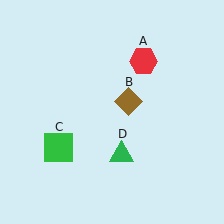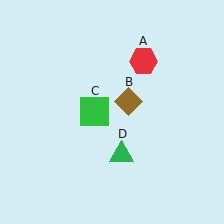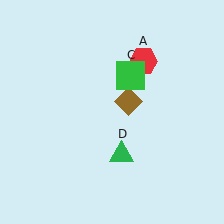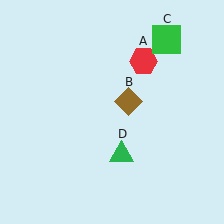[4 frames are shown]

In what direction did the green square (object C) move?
The green square (object C) moved up and to the right.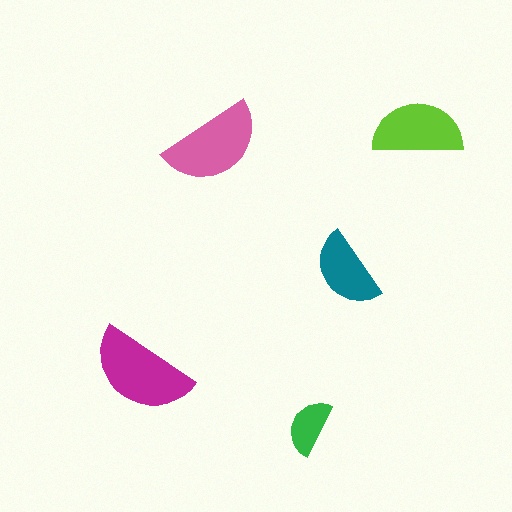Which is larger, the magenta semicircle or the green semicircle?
The magenta one.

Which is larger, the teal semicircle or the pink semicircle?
The pink one.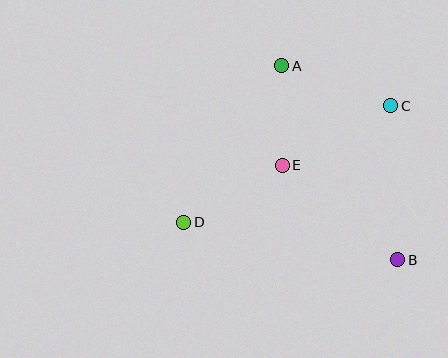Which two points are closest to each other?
Points A and E are closest to each other.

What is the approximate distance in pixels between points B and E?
The distance between B and E is approximately 149 pixels.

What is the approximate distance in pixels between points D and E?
The distance between D and E is approximately 114 pixels.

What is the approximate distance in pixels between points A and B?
The distance between A and B is approximately 226 pixels.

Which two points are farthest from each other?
Points C and D are farthest from each other.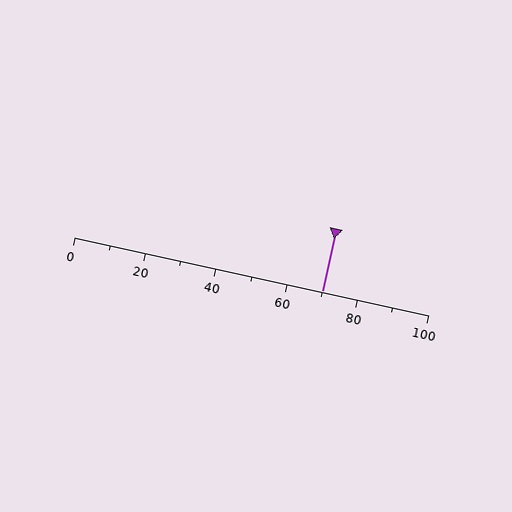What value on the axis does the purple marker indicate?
The marker indicates approximately 70.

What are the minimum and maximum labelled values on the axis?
The axis runs from 0 to 100.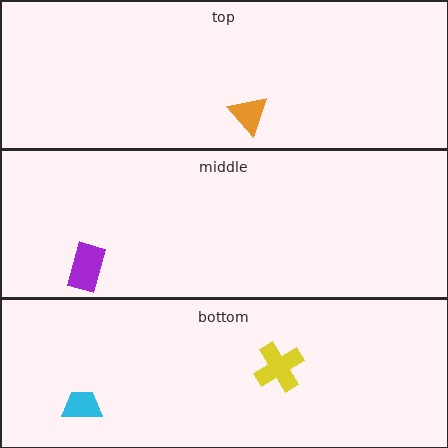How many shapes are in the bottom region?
2.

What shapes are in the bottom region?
The cyan trapezoid, the yellow cross.